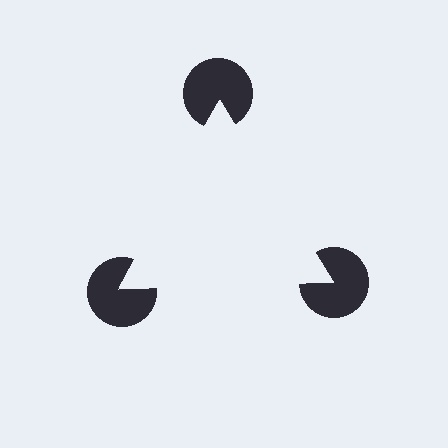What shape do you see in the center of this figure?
An illusory triangle — its edges are inferred from the aligned wedge cuts in the pac-man discs, not physically drawn.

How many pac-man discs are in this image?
There are 3 — one at each vertex of the illusory triangle.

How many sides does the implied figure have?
3 sides.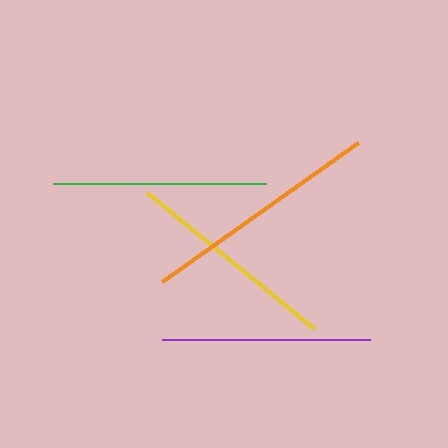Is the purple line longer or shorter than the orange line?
The orange line is longer than the purple line.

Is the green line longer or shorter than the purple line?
The green line is longer than the purple line.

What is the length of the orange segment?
The orange segment is approximately 240 pixels long.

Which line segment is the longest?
The orange line is the longest at approximately 240 pixels.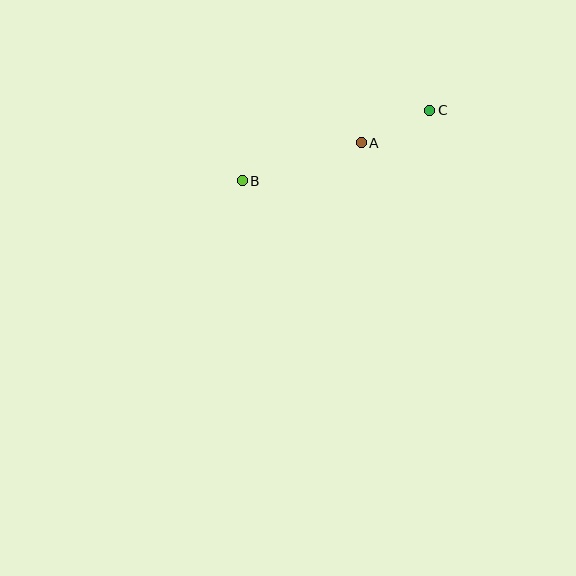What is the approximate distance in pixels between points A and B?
The distance between A and B is approximately 125 pixels.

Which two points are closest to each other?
Points A and C are closest to each other.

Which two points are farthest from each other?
Points B and C are farthest from each other.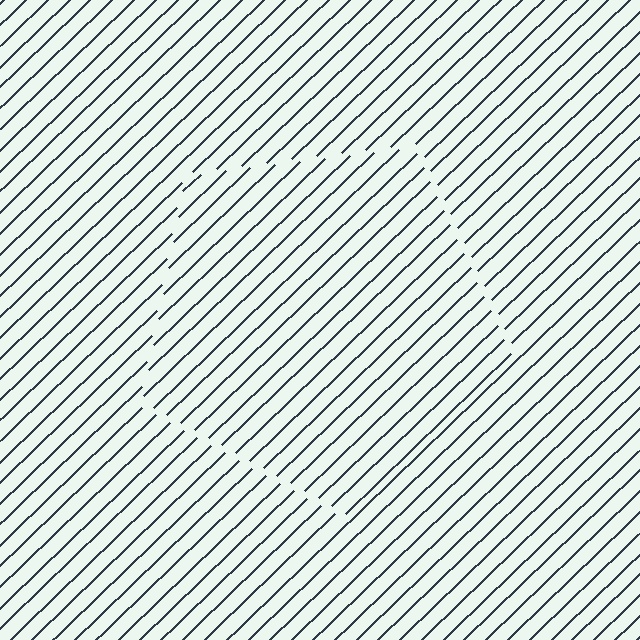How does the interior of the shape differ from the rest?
The interior of the shape contains the same grating, shifted by half a period — the contour is defined by the phase discontinuity where line-ends from the inner and outer gratings abut.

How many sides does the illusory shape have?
5 sides — the line-ends trace a pentagon.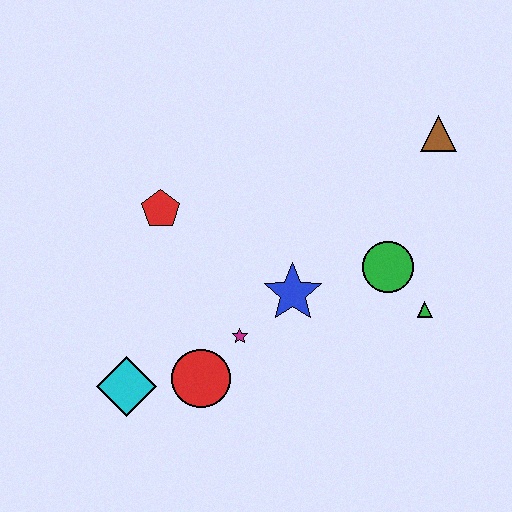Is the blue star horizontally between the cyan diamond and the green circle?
Yes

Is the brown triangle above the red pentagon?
Yes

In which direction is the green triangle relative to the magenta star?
The green triangle is to the right of the magenta star.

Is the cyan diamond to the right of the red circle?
No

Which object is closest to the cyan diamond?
The red circle is closest to the cyan diamond.